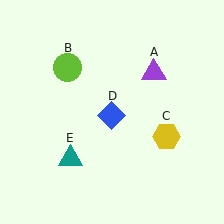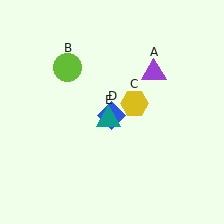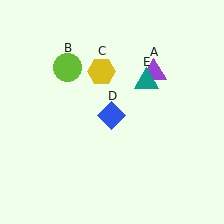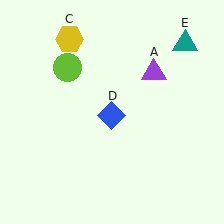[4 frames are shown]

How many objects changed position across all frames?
2 objects changed position: yellow hexagon (object C), teal triangle (object E).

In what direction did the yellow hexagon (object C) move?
The yellow hexagon (object C) moved up and to the left.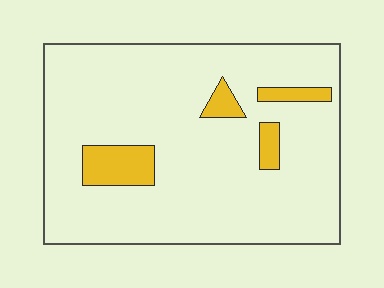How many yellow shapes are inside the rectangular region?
4.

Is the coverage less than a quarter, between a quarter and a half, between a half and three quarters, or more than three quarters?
Less than a quarter.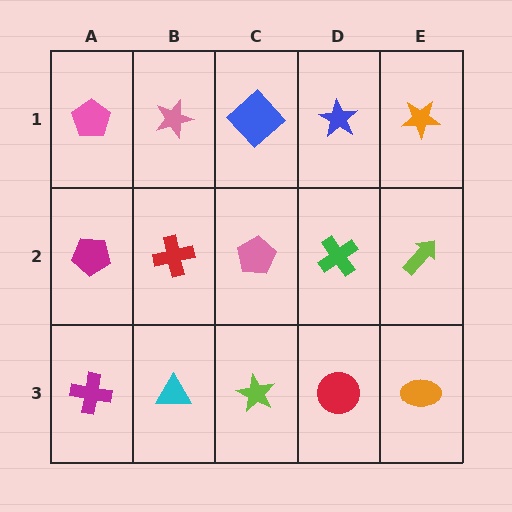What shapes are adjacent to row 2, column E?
An orange star (row 1, column E), an orange ellipse (row 3, column E), a green cross (row 2, column D).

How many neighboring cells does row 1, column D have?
3.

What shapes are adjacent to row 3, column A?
A magenta pentagon (row 2, column A), a cyan triangle (row 3, column B).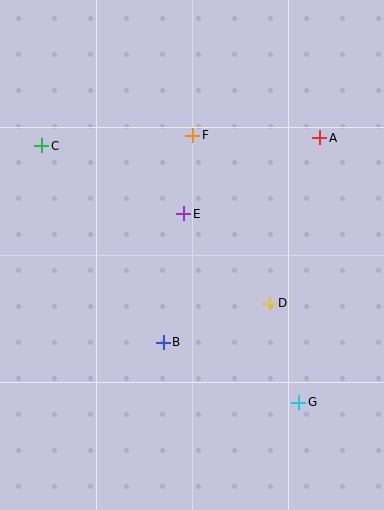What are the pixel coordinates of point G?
Point G is at (298, 402).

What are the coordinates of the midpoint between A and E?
The midpoint between A and E is at (252, 176).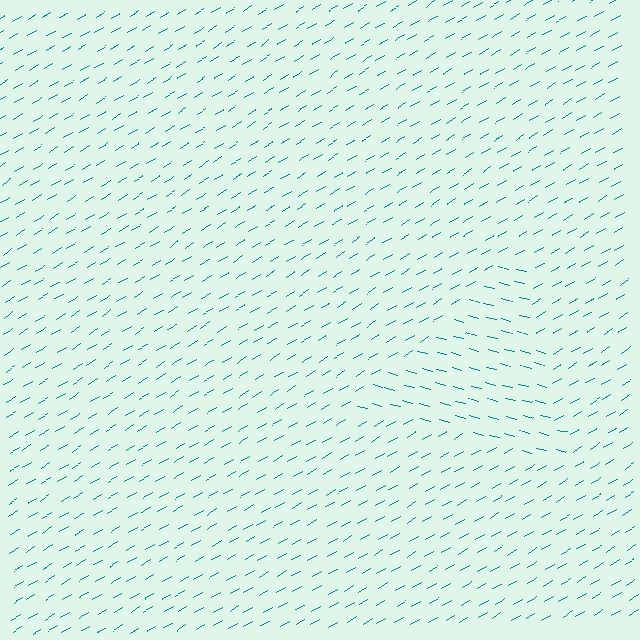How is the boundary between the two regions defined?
The boundary is defined purely by a change in line orientation (approximately 45 degrees difference). All lines are the same color and thickness.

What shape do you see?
I see a triangle.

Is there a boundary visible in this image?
Yes, there is a texture boundary formed by a change in line orientation.